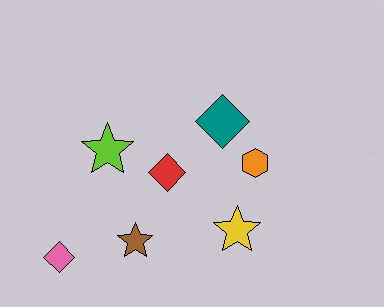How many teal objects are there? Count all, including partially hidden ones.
There is 1 teal object.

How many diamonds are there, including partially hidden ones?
There are 3 diamonds.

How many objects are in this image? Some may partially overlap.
There are 7 objects.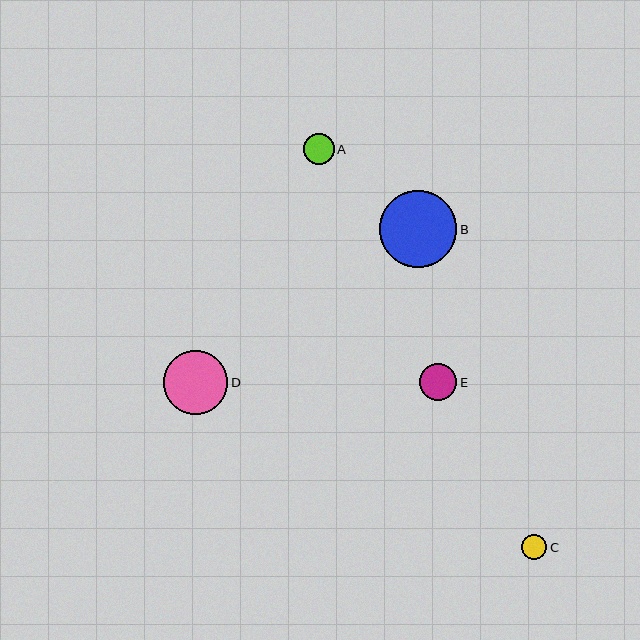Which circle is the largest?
Circle B is the largest with a size of approximately 77 pixels.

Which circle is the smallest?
Circle C is the smallest with a size of approximately 25 pixels.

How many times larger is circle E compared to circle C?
Circle E is approximately 1.5 times the size of circle C.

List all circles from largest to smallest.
From largest to smallest: B, D, E, A, C.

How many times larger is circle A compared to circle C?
Circle A is approximately 1.2 times the size of circle C.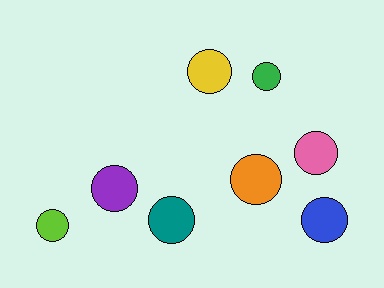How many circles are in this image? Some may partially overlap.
There are 8 circles.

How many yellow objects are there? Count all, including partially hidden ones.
There is 1 yellow object.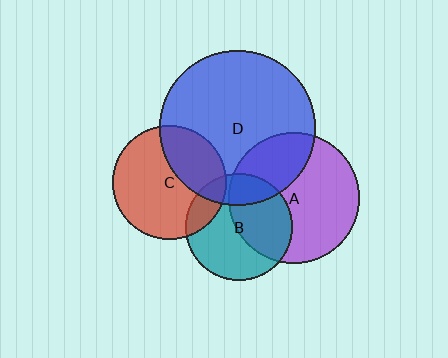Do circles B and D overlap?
Yes.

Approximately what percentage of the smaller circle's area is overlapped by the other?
Approximately 20%.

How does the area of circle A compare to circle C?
Approximately 1.3 times.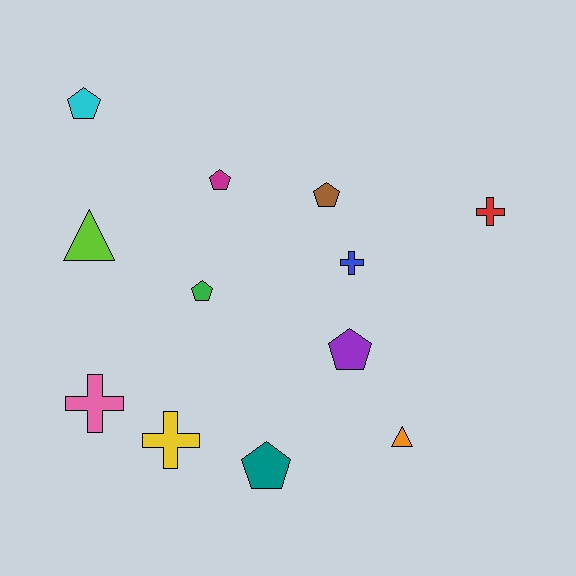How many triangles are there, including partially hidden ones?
There are 2 triangles.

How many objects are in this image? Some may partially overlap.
There are 12 objects.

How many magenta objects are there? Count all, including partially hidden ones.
There is 1 magenta object.